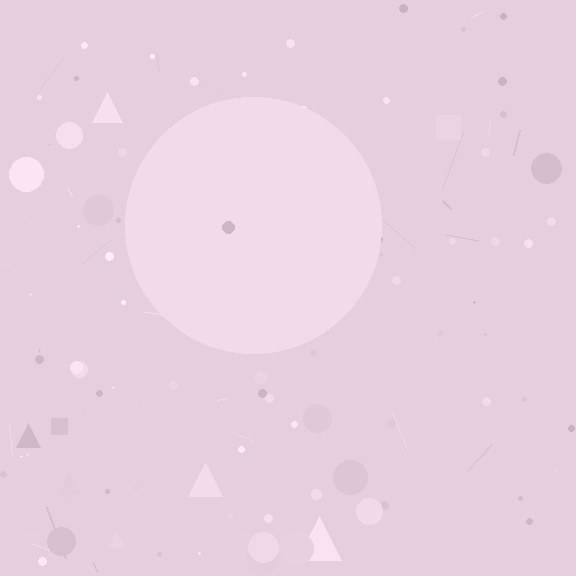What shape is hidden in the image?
A circle is hidden in the image.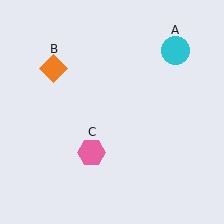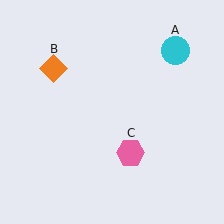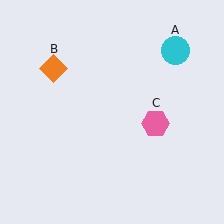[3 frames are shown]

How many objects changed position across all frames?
1 object changed position: pink hexagon (object C).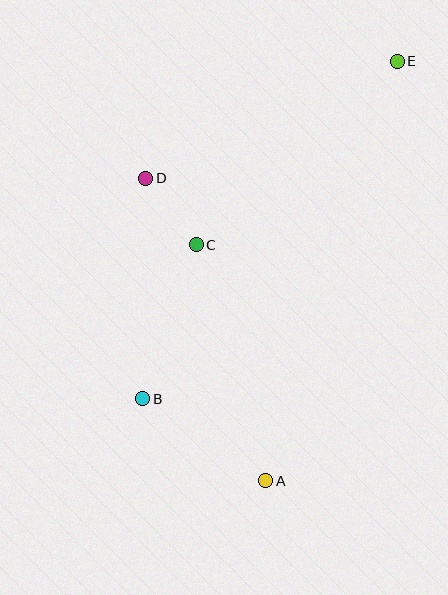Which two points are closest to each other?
Points C and D are closest to each other.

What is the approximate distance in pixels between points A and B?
The distance between A and B is approximately 148 pixels.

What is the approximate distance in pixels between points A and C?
The distance between A and C is approximately 246 pixels.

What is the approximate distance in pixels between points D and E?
The distance between D and E is approximately 277 pixels.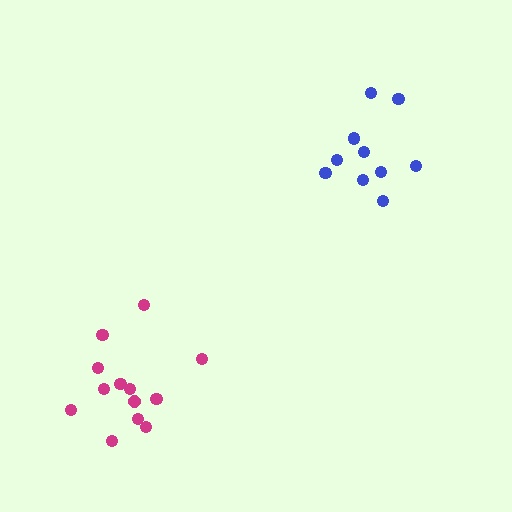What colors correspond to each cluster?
The clusters are colored: magenta, blue.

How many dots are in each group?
Group 1: 13 dots, Group 2: 10 dots (23 total).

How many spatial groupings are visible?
There are 2 spatial groupings.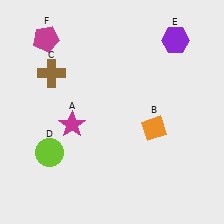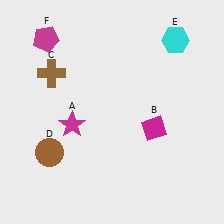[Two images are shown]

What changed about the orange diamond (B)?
In Image 1, B is orange. In Image 2, it changed to magenta.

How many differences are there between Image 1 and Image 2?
There are 3 differences between the two images.